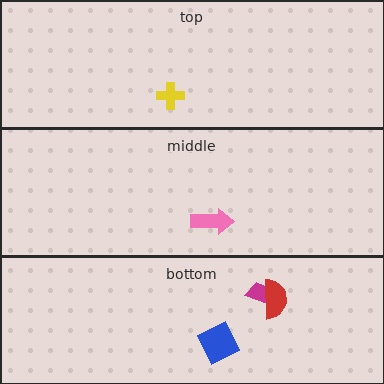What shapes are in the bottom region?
The magenta trapezoid, the blue square, the red semicircle.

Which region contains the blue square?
The bottom region.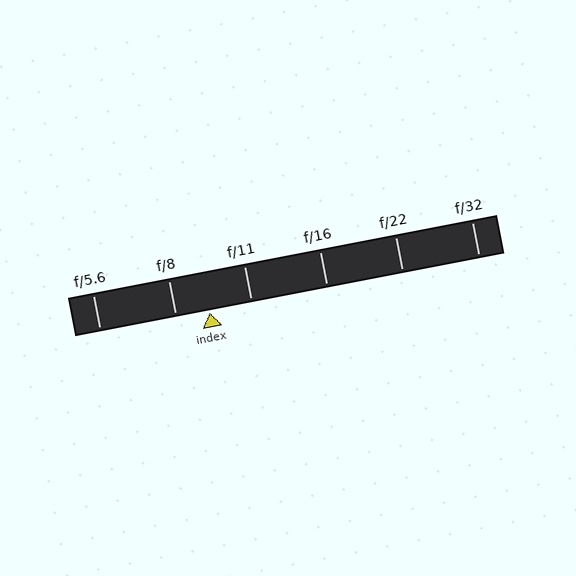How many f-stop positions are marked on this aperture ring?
There are 6 f-stop positions marked.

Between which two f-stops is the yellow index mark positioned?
The index mark is between f/8 and f/11.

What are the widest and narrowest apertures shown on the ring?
The widest aperture shown is f/5.6 and the narrowest is f/32.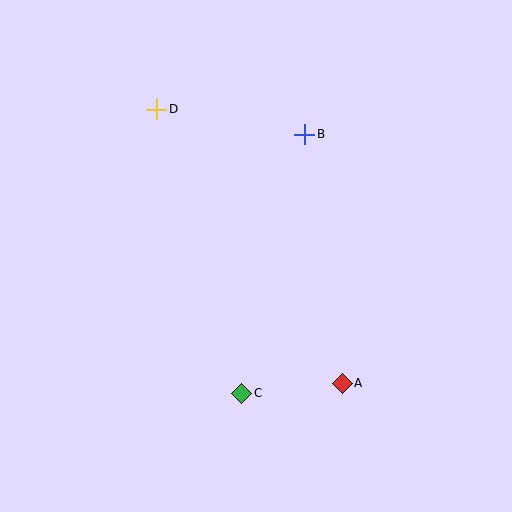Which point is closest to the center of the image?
Point B at (305, 134) is closest to the center.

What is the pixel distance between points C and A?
The distance between C and A is 101 pixels.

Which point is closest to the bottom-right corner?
Point A is closest to the bottom-right corner.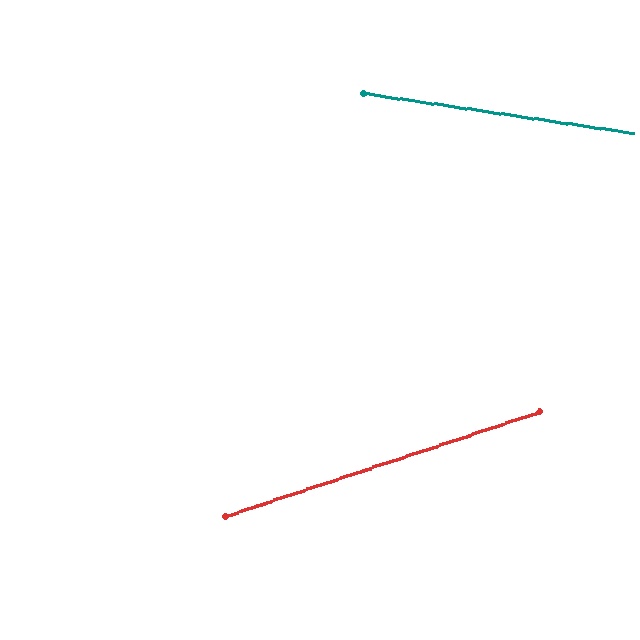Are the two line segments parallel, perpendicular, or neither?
Neither parallel nor perpendicular — they differ by about 27°.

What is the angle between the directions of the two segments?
Approximately 27 degrees.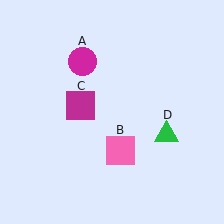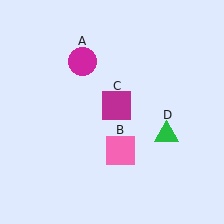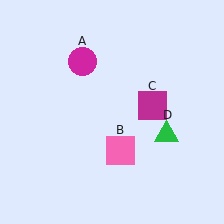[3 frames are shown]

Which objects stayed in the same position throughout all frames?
Magenta circle (object A) and pink square (object B) and green triangle (object D) remained stationary.